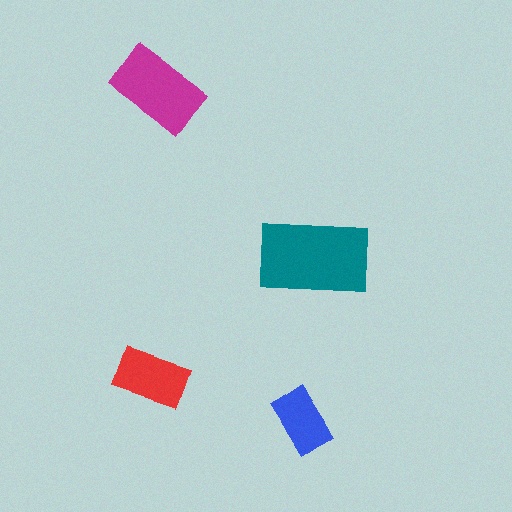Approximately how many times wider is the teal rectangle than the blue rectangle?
About 1.5 times wider.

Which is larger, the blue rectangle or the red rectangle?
The red one.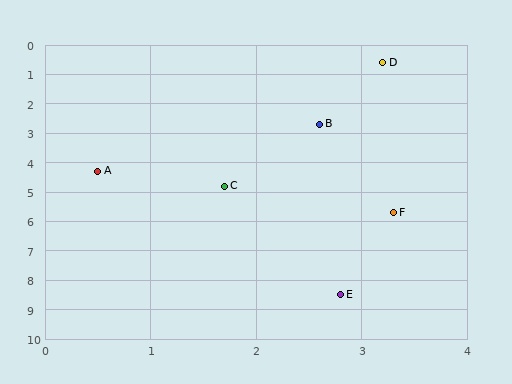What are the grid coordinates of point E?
Point E is at approximately (2.8, 8.5).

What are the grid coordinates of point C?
Point C is at approximately (1.7, 4.8).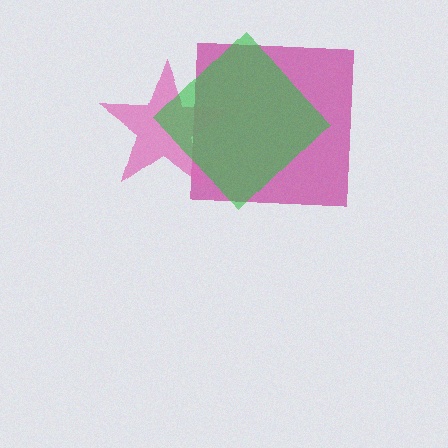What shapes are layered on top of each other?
The layered shapes are: a magenta square, a pink star, a green diamond.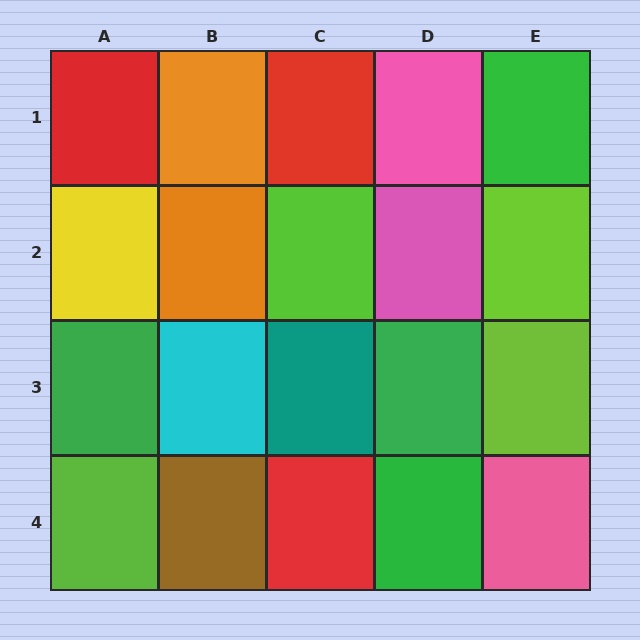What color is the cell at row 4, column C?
Red.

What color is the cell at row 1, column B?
Orange.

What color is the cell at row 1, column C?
Red.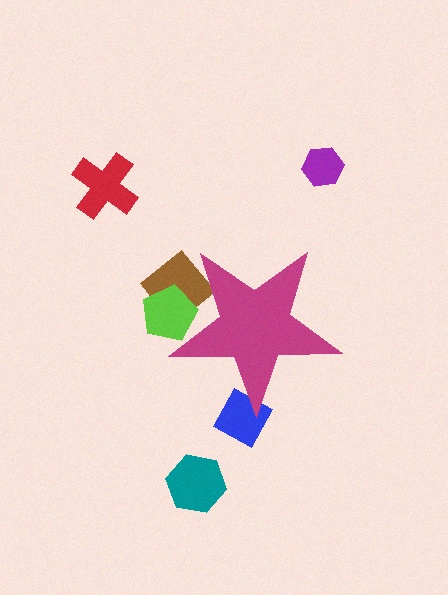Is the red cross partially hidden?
No, the red cross is fully visible.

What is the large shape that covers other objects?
A magenta star.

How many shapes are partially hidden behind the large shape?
3 shapes are partially hidden.